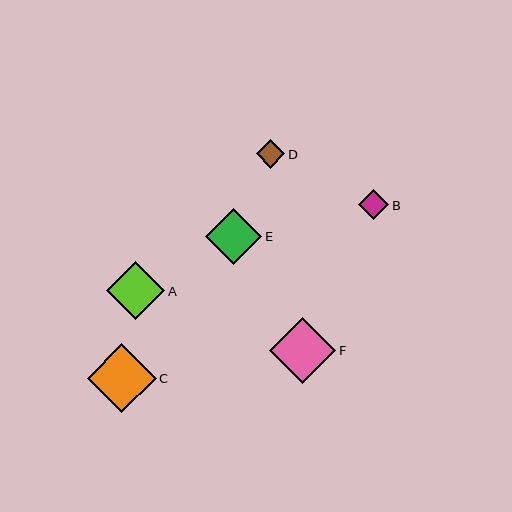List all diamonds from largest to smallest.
From largest to smallest: C, F, A, E, B, D.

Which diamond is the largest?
Diamond C is the largest with a size of approximately 68 pixels.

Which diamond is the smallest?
Diamond D is the smallest with a size of approximately 29 pixels.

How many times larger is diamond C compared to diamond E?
Diamond C is approximately 1.2 times the size of diamond E.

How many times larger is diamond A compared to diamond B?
Diamond A is approximately 1.9 times the size of diamond B.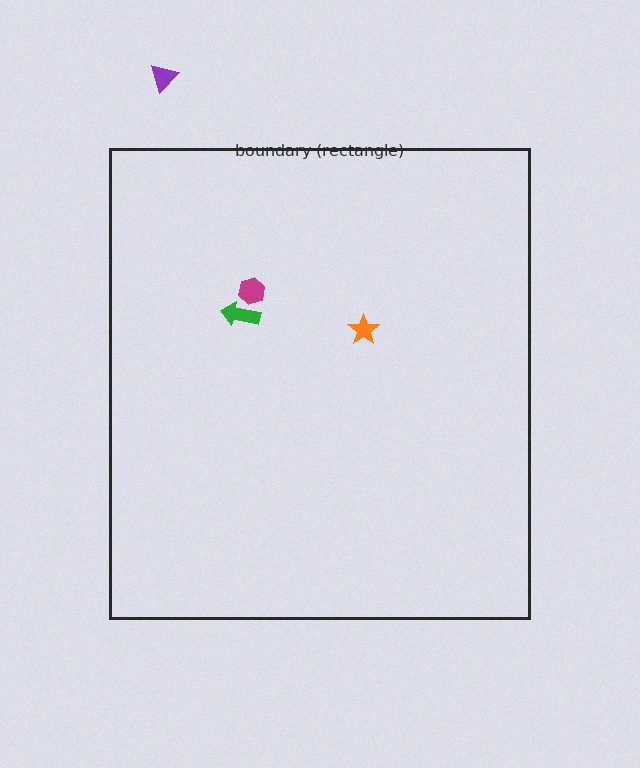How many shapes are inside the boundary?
3 inside, 1 outside.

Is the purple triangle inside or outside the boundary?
Outside.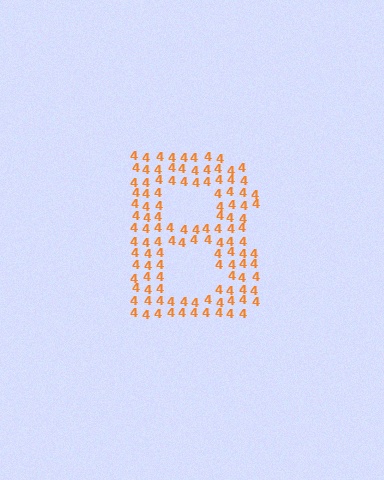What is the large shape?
The large shape is the letter B.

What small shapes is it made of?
It is made of small digit 4's.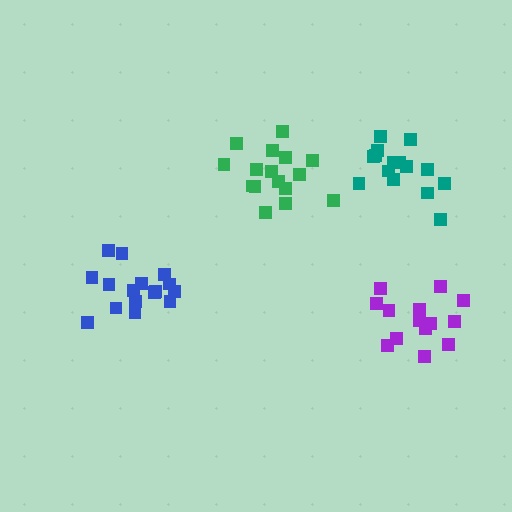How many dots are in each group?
Group 1: 16 dots, Group 2: 14 dots, Group 3: 15 dots, Group 4: 16 dots (61 total).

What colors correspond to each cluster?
The clusters are colored: blue, purple, teal, green.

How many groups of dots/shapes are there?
There are 4 groups.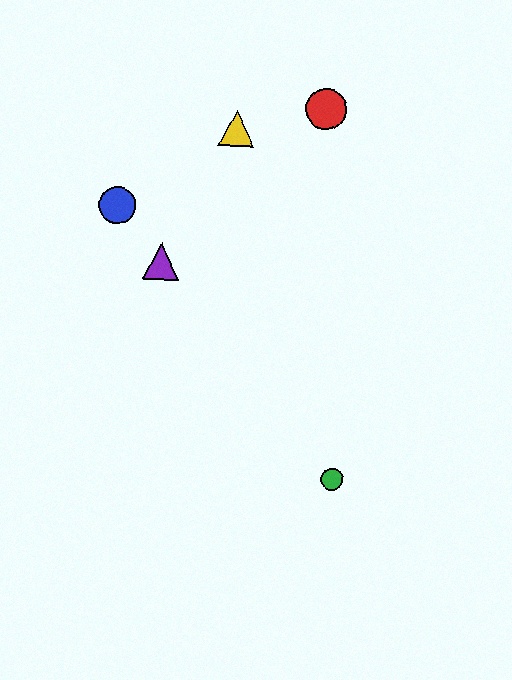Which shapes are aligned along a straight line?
The blue circle, the green circle, the purple triangle are aligned along a straight line.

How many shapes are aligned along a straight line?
3 shapes (the blue circle, the green circle, the purple triangle) are aligned along a straight line.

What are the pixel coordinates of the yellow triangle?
The yellow triangle is at (237, 128).